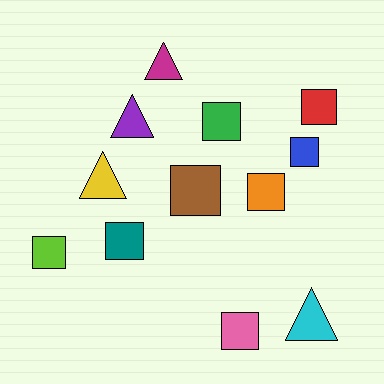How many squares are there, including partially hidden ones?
There are 8 squares.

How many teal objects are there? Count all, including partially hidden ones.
There is 1 teal object.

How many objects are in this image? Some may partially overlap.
There are 12 objects.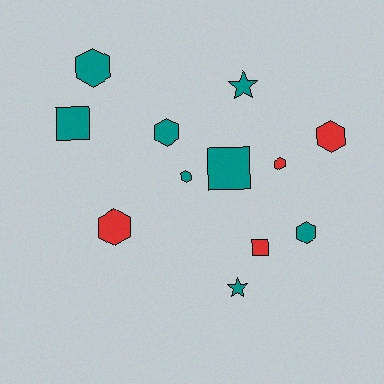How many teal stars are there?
There are 2 teal stars.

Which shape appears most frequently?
Hexagon, with 7 objects.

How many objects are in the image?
There are 12 objects.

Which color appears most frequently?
Teal, with 8 objects.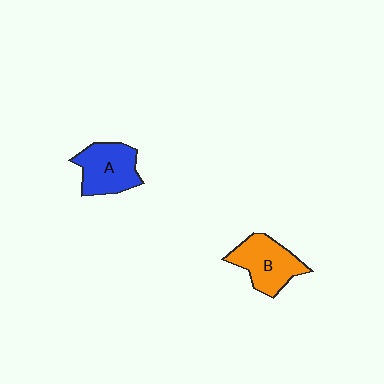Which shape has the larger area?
Shape B (orange).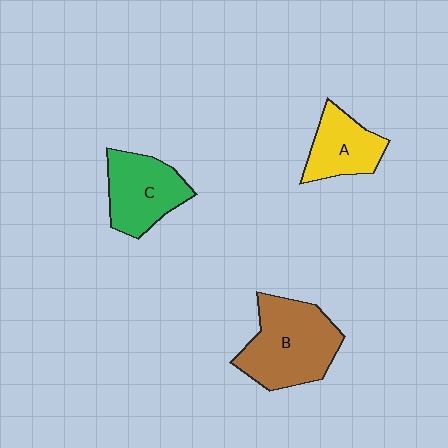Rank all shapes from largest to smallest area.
From largest to smallest: B (brown), C (green), A (yellow).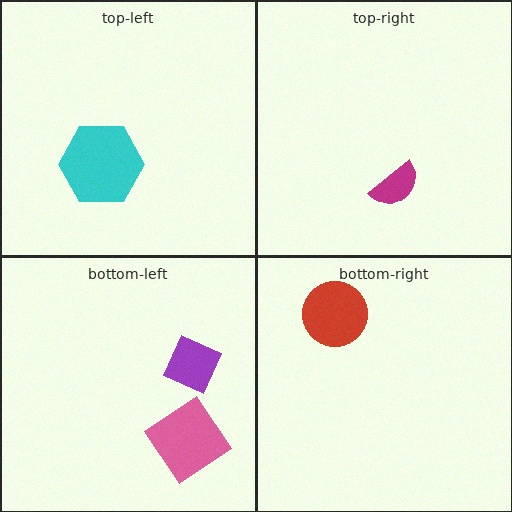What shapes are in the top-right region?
The magenta semicircle.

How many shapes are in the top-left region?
1.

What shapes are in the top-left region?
The cyan hexagon.